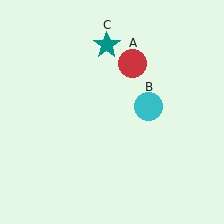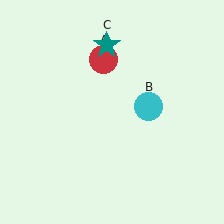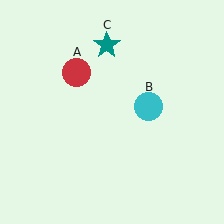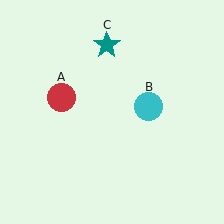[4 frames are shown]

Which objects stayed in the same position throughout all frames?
Cyan circle (object B) and teal star (object C) remained stationary.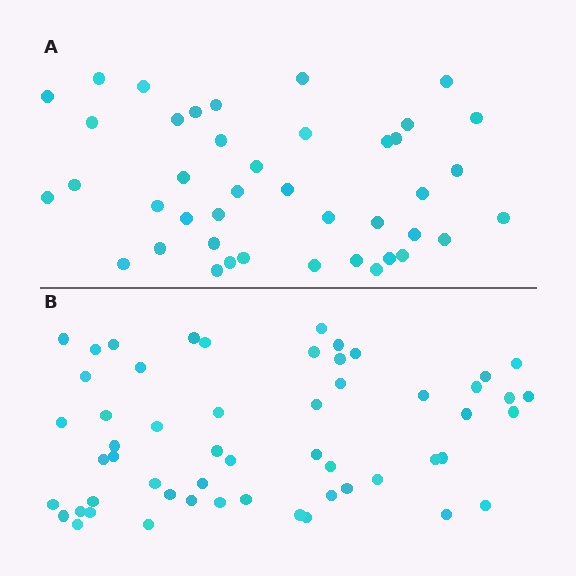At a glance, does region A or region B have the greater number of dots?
Region B (the bottom region) has more dots.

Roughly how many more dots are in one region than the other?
Region B has approximately 15 more dots than region A.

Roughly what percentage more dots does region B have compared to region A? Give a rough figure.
About 30% more.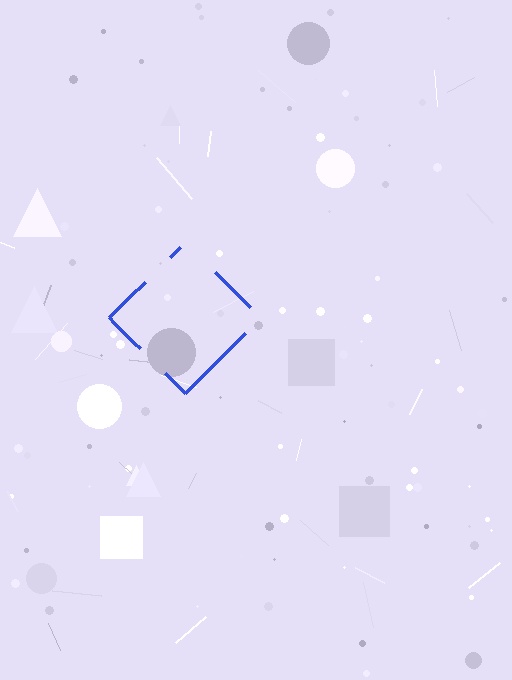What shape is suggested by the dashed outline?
The dashed outline suggests a diamond.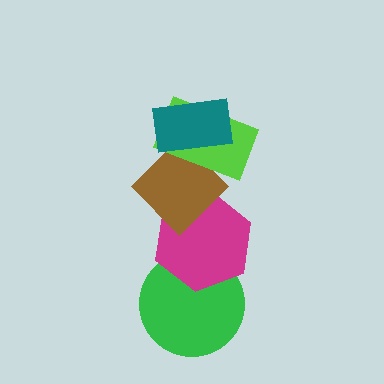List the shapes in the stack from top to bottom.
From top to bottom: the teal rectangle, the lime rectangle, the brown diamond, the magenta hexagon, the green circle.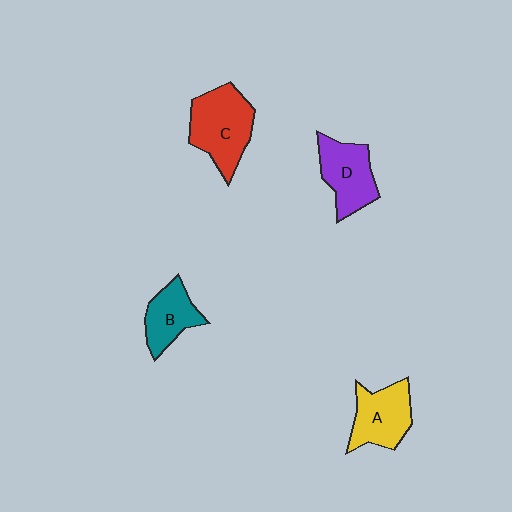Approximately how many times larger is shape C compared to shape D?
Approximately 1.3 times.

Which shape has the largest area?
Shape C (red).